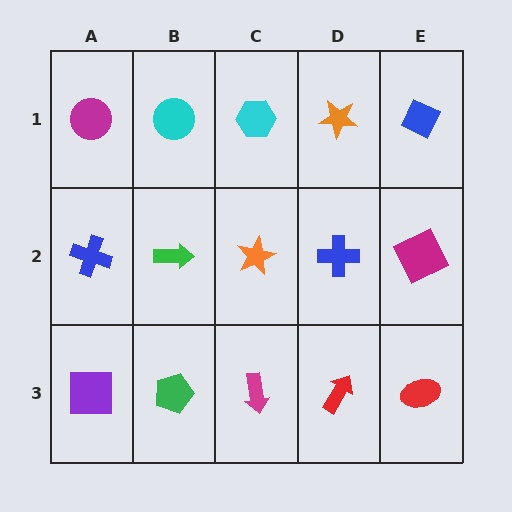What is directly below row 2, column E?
A red ellipse.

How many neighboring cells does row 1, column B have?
3.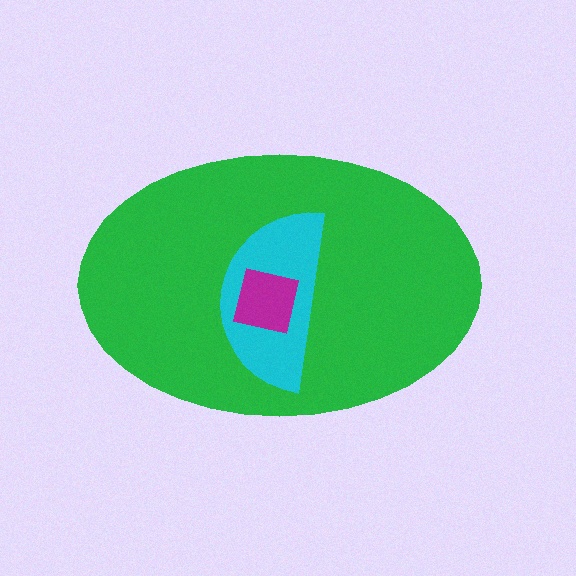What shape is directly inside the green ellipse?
The cyan semicircle.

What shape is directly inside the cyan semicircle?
The magenta square.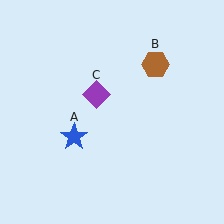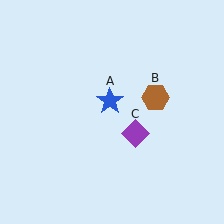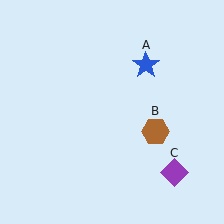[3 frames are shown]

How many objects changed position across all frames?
3 objects changed position: blue star (object A), brown hexagon (object B), purple diamond (object C).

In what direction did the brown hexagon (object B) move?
The brown hexagon (object B) moved down.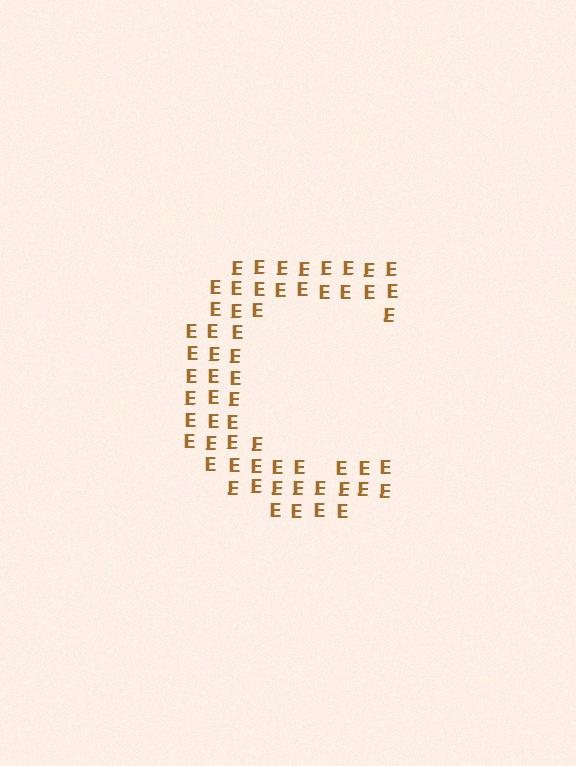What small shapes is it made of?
It is made of small letter E's.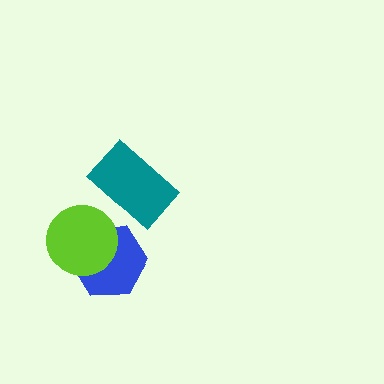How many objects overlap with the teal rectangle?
0 objects overlap with the teal rectangle.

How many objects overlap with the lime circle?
1 object overlaps with the lime circle.